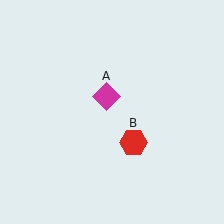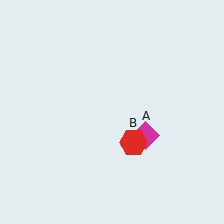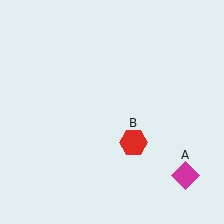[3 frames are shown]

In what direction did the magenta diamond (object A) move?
The magenta diamond (object A) moved down and to the right.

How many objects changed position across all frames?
1 object changed position: magenta diamond (object A).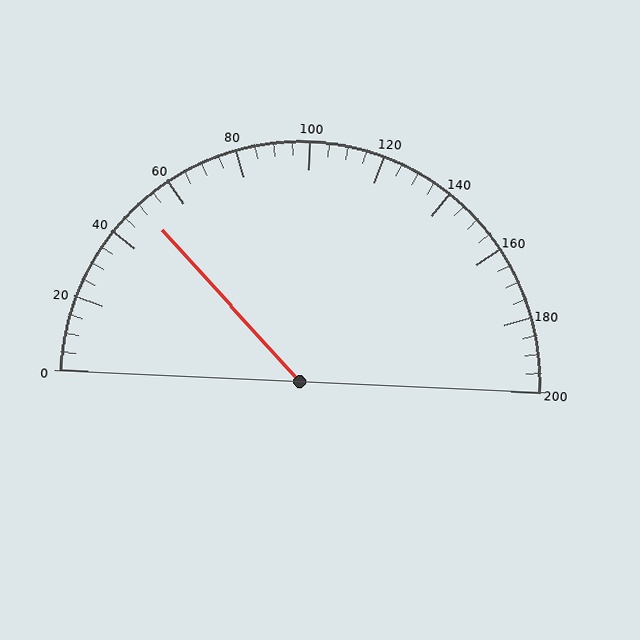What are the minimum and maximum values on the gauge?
The gauge ranges from 0 to 200.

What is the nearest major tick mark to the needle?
The nearest major tick mark is 40.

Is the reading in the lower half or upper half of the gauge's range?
The reading is in the lower half of the range (0 to 200).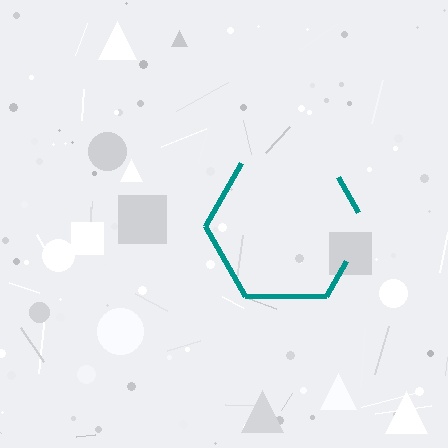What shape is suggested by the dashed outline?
The dashed outline suggests a hexagon.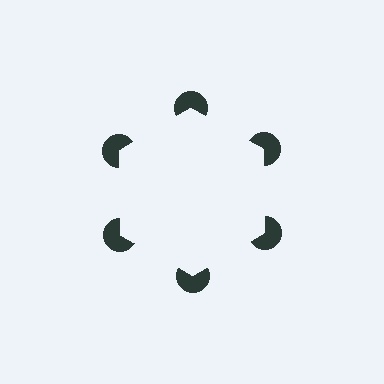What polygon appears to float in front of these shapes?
An illusory hexagon — its edges are inferred from the aligned wedge cuts in the pac-man discs, not physically drawn.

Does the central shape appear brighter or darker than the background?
It typically appears slightly brighter than the background, even though no actual brightness change is drawn.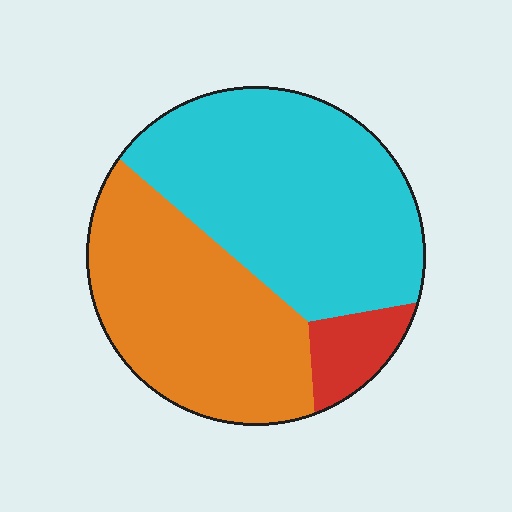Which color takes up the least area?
Red, at roughly 10%.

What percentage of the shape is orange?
Orange takes up about two fifths (2/5) of the shape.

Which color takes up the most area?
Cyan, at roughly 50%.